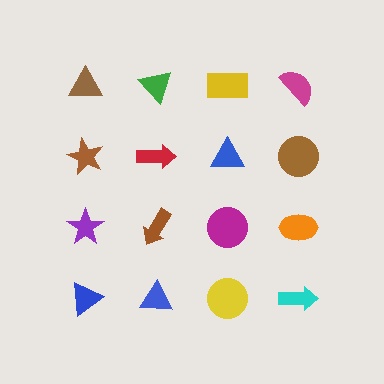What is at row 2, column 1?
A brown star.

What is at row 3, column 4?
An orange ellipse.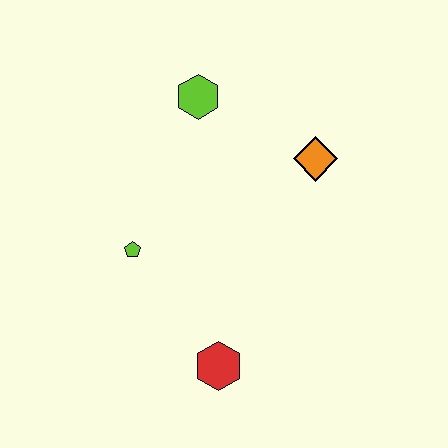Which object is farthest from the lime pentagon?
The orange diamond is farthest from the lime pentagon.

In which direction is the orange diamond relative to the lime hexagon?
The orange diamond is to the right of the lime hexagon.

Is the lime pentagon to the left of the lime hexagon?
Yes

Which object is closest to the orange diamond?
The lime hexagon is closest to the orange diamond.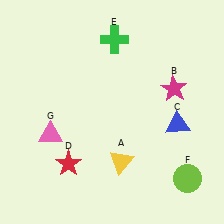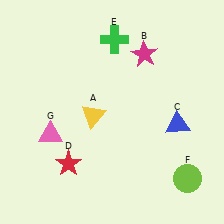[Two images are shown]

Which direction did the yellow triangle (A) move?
The yellow triangle (A) moved up.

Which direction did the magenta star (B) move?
The magenta star (B) moved up.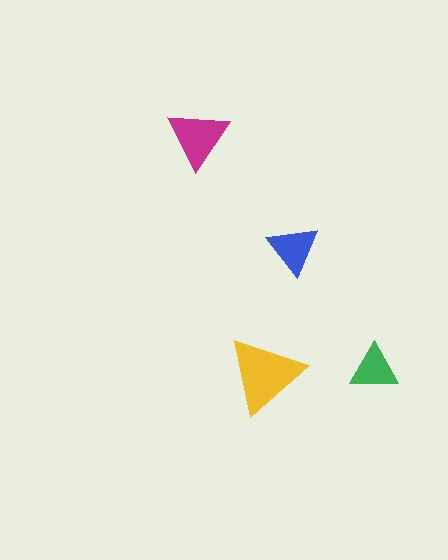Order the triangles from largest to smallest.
the yellow one, the magenta one, the blue one, the green one.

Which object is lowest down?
The yellow triangle is bottommost.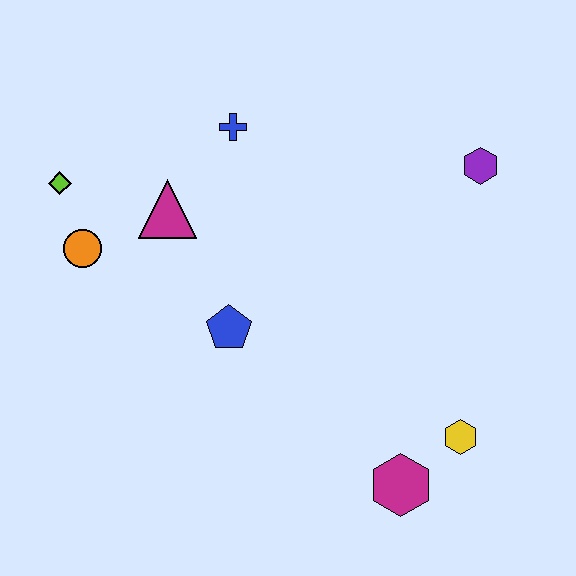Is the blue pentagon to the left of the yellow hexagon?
Yes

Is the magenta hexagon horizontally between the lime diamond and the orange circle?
No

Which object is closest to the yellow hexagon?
The magenta hexagon is closest to the yellow hexagon.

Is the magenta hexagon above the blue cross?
No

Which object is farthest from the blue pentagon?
The purple hexagon is farthest from the blue pentagon.